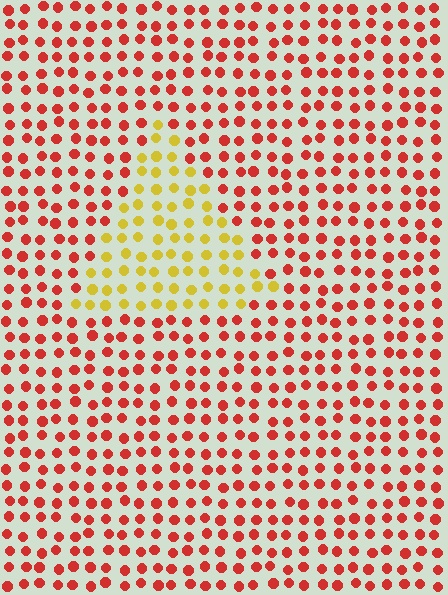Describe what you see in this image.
The image is filled with small red elements in a uniform arrangement. A triangle-shaped region is visible where the elements are tinted to a slightly different hue, forming a subtle color boundary.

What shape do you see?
I see a triangle.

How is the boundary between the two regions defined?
The boundary is defined purely by a slight shift in hue (about 53 degrees). Spacing, size, and orientation are identical on both sides.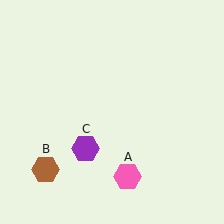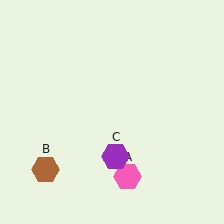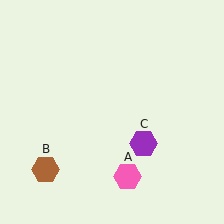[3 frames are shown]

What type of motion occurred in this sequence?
The purple hexagon (object C) rotated counterclockwise around the center of the scene.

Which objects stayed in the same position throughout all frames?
Pink hexagon (object A) and brown hexagon (object B) remained stationary.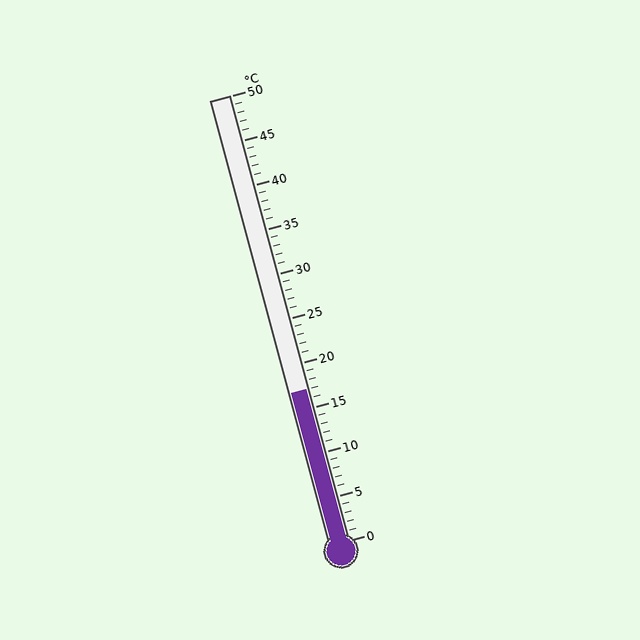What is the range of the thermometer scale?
The thermometer scale ranges from 0°C to 50°C.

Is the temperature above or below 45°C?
The temperature is below 45°C.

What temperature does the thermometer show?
The thermometer shows approximately 17°C.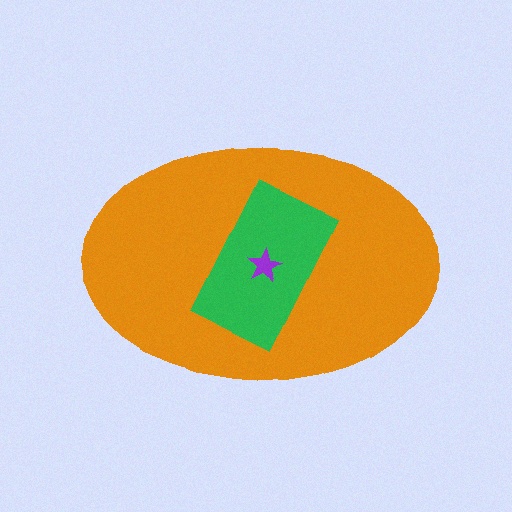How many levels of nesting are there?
3.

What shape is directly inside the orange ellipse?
The green rectangle.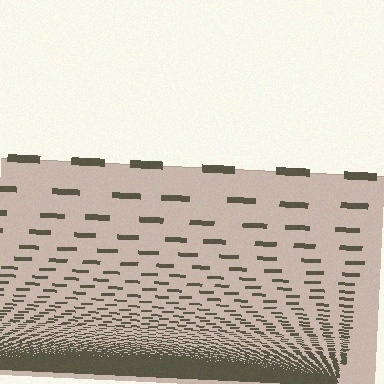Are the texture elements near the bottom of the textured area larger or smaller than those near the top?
Smaller. The gradient is inverted — elements near the bottom are smaller and denser.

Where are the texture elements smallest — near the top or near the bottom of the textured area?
Near the bottom.